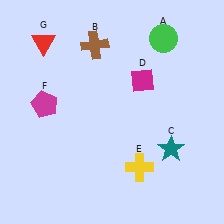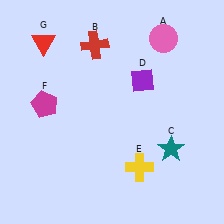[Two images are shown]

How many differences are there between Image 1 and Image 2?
There are 3 differences between the two images.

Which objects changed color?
A changed from green to pink. B changed from brown to red. D changed from magenta to purple.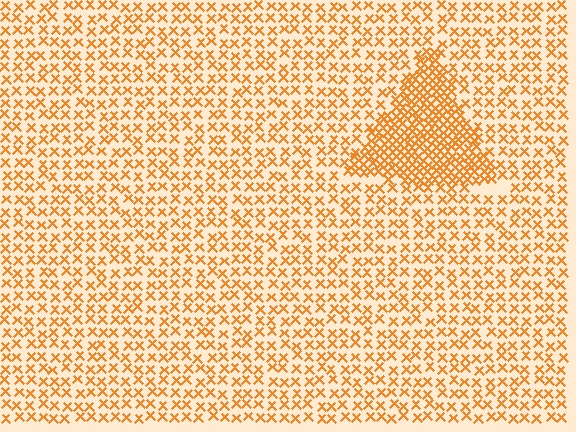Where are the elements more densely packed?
The elements are more densely packed inside the triangle boundary.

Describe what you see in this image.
The image contains small orange elements arranged at two different densities. A triangle-shaped region is visible where the elements are more densely packed than the surrounding area.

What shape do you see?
I see a triangle.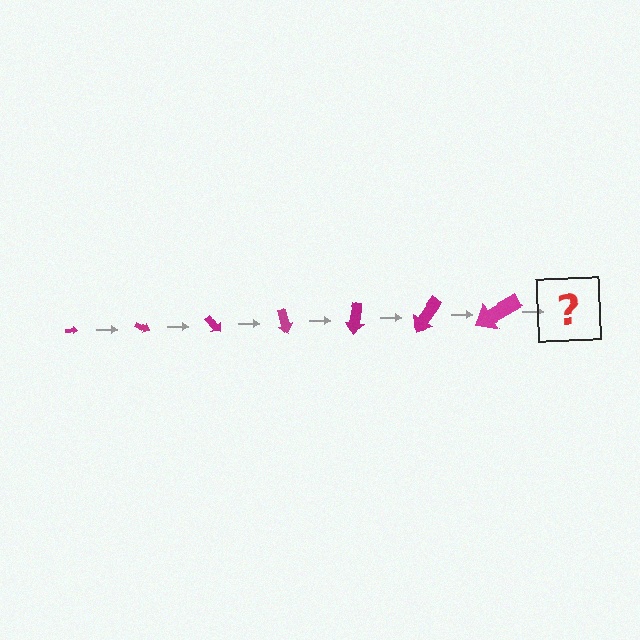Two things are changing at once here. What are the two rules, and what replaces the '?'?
The two rules are that the arrow grows larger each step and it rotates 25 degrees each step. The '?' should be an arrow, larger than the previous one and rotated 175 degrees from the start.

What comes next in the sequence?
The next element should be an arrow, larger than the previous one and rotated 175 degrees from the start.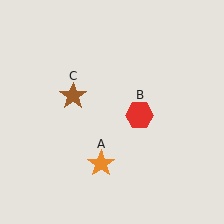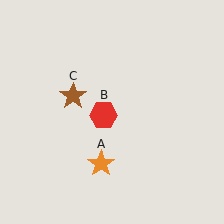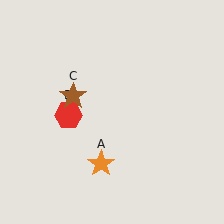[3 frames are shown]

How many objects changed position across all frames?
1 object changed position: red hexagon (object B).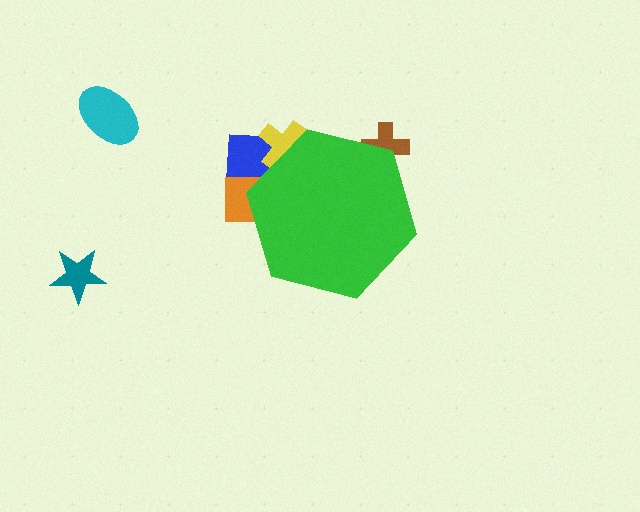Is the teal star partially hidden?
No, the teal star is fully visible.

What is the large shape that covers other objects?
A green hexagon.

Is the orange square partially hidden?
Yes, the orange square is partially hidden behind the green hexagon.